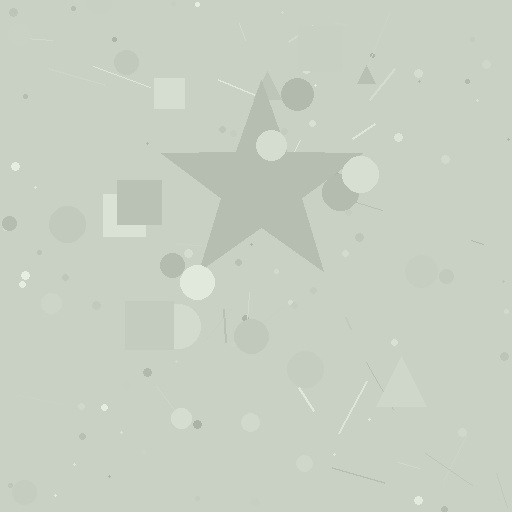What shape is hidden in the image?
A star is hidden in the image.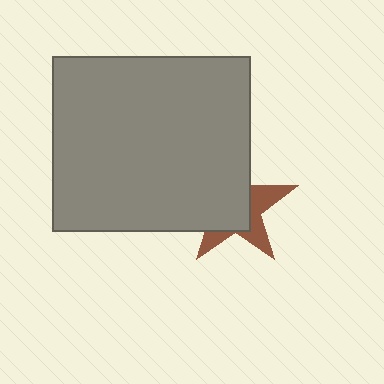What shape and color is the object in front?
The object in front is a gray rectangle.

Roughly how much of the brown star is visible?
A small part of it is visible (roughly 38%).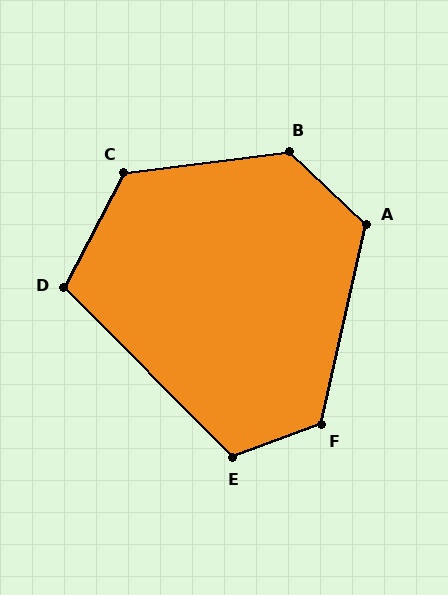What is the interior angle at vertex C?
Approximately 125 degrees (obtuse).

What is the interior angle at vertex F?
Approximately 123 degrees (obtuse).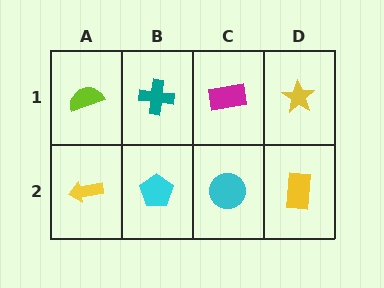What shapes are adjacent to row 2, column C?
A magenta rectangle (row 1, column C), a cyan pentagon (row 2, column B), a yellow rectangle (row 2, column D).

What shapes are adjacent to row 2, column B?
A teal cross (row 1, column B), a yellow arrow (row 2, column A), a cyan circle (row 2, column C).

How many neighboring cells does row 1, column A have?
2.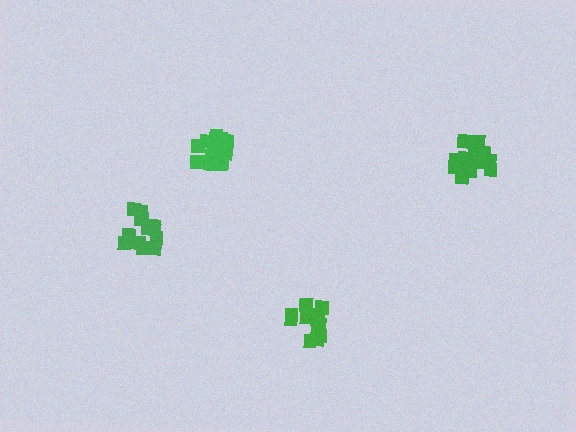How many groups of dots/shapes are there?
There are 4 groups.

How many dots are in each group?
Group 1: 16 dots, Group 2: 14 dots, Group 3: 19 dots, Group 4: 20 dots (69 total).